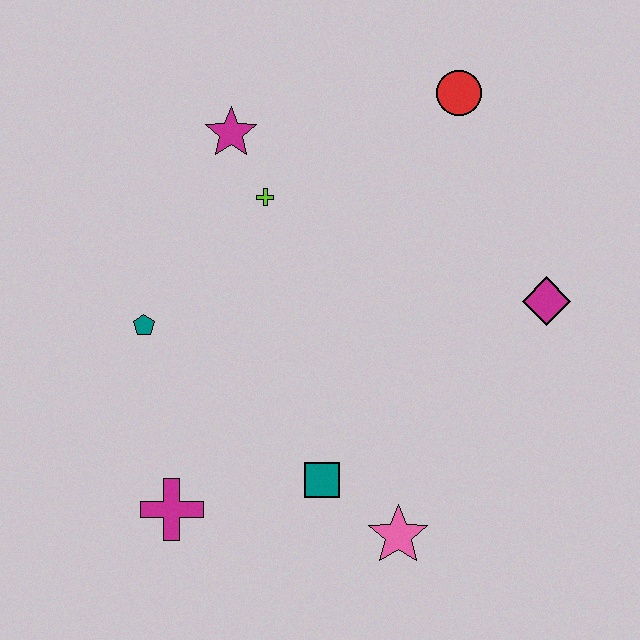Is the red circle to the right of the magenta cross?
Yes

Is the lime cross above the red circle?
No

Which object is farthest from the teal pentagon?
The magenta diamond is farthest from the teal pentagon.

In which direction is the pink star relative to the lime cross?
The pink star is below the lime cross.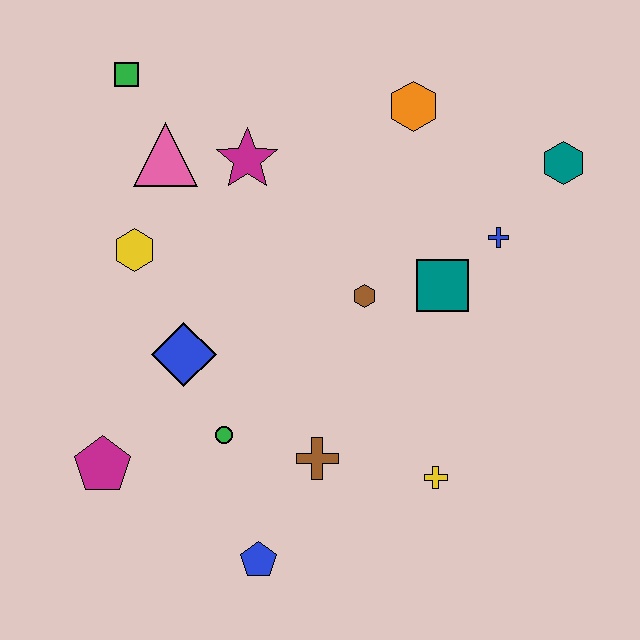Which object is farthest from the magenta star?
The blue pentagon is farthest from the magenta star.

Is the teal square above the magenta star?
No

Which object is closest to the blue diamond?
The green circle is closest to the blue diamond.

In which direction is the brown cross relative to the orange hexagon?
The brown cross is below the orange hexagon.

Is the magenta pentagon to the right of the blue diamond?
No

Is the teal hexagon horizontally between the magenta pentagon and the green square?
No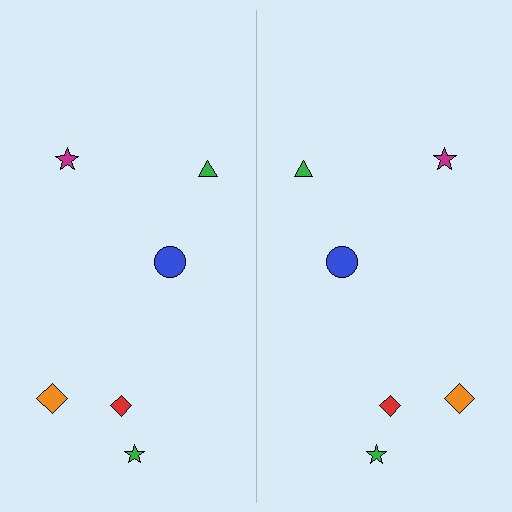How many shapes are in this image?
There are 12 shapes in this image.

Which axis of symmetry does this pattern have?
The pattern has a vertical axis of symmetry running through the center of the image.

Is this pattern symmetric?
Yes, this pattern has bilateral (reflection) symmetry.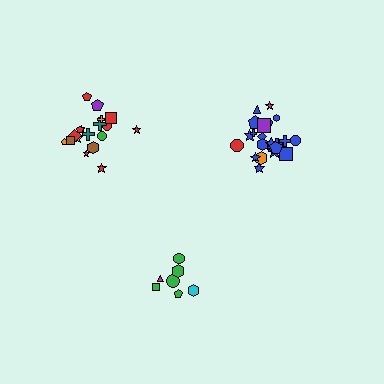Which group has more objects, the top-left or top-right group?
The top-right group.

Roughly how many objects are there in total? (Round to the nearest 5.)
Roughly 45 objects in total.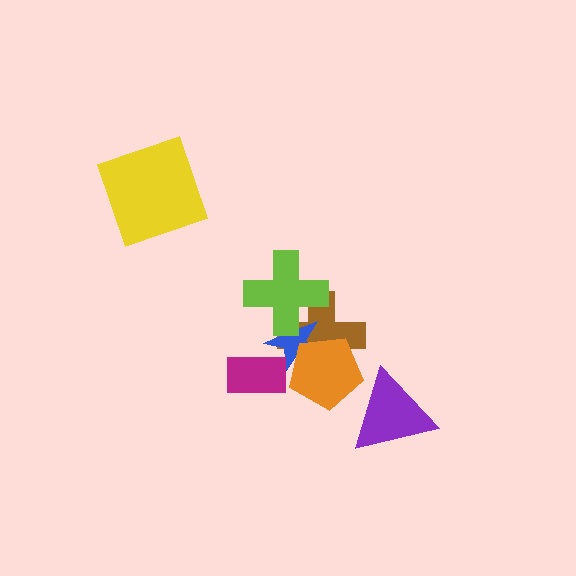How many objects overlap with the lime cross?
2 objects overlap with the lime cross.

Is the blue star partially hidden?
Yes, it is partially covered by another shape.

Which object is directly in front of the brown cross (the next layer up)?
The blue star is directly in front of the brown cross.